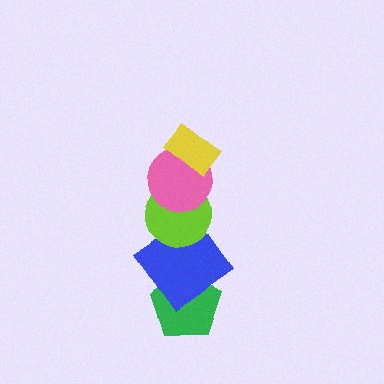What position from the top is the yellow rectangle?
The yellow rectangle is 1st from the top.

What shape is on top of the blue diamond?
The lime circle is on top of the blue diamond.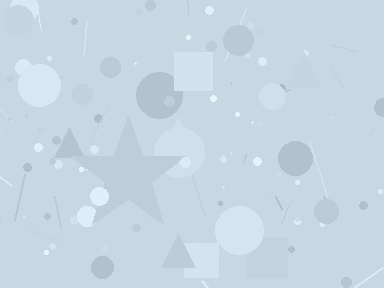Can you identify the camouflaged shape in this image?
The camouflaged shape is a star.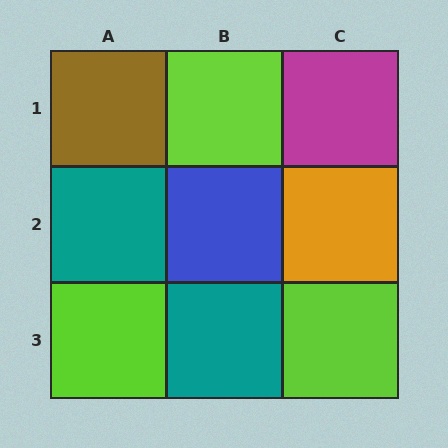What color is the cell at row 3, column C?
Lime.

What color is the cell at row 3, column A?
Lime.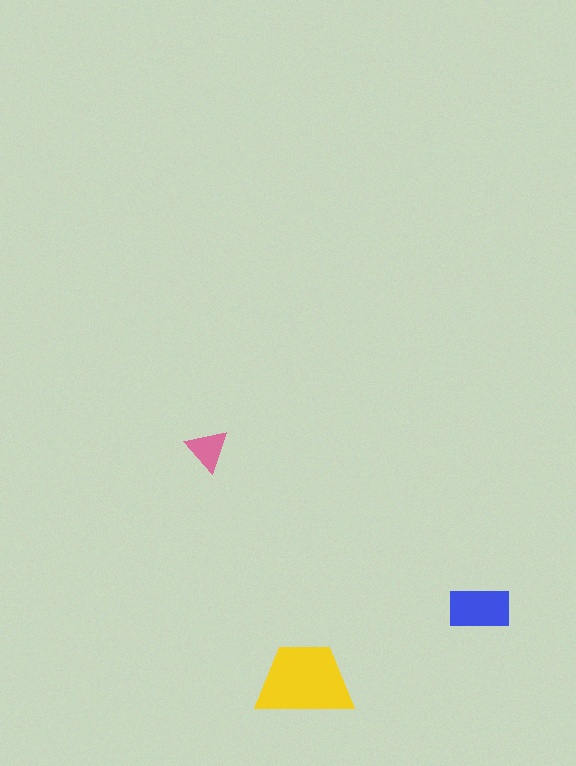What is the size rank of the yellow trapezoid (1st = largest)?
1st.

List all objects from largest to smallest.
The yellow trapezoid, the blue rectangle, the pink triangle.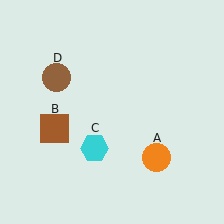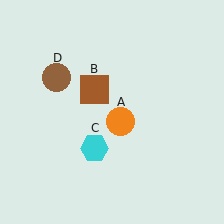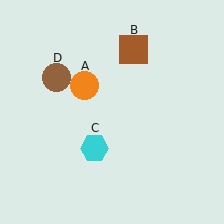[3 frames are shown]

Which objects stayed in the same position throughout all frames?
Cyan hexagon (object C) and brown circle (object D) remained stationary.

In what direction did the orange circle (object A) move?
The orange circle (object A) moved up and to the left.